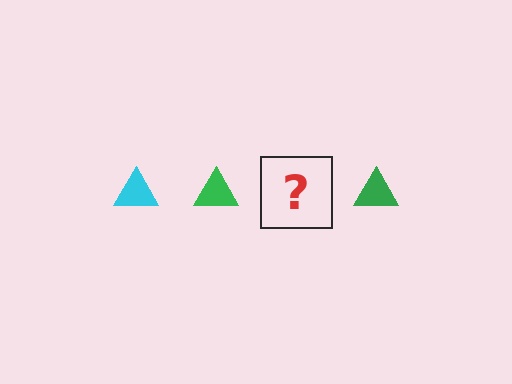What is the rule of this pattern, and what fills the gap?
The rule is that the pattern cycles through cyan, green triangles. The gap should be filled with a cyan triangle.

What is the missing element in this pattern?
The missing element is a cyan triangle.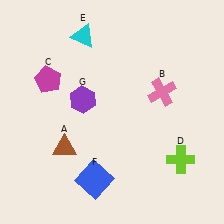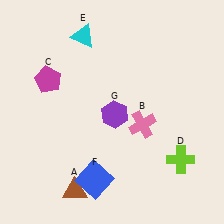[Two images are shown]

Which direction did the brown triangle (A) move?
The brown triangle (A) moved down.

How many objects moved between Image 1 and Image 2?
3 objects moved between the two images.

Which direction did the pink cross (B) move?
The pink cross (B) moved down.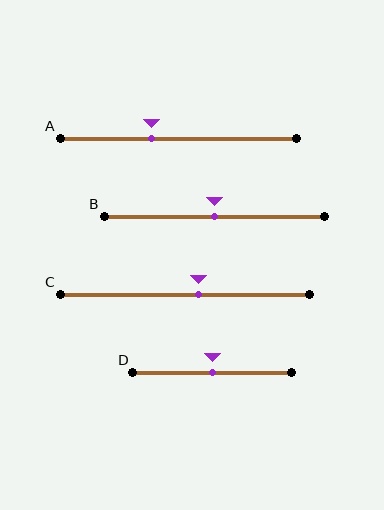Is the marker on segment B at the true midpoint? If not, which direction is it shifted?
Yes, the marker on segment B is at the true midpoint.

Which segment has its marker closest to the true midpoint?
Segment B has its marker closest to the true midpoint.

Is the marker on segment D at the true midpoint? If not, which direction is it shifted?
Yes, the marker on segment D is at the true midpoint.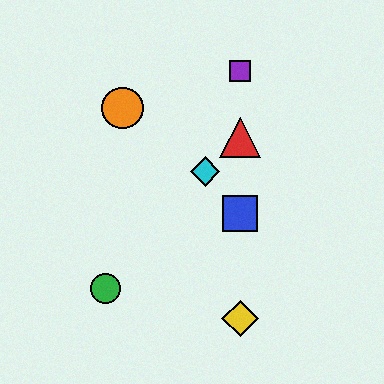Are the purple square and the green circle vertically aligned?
No, the purple square is at x≈240 and the green circle is at x≈105.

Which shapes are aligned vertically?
The red triangle, the blue square, the yellow diamond, the purple square are aligned vertically.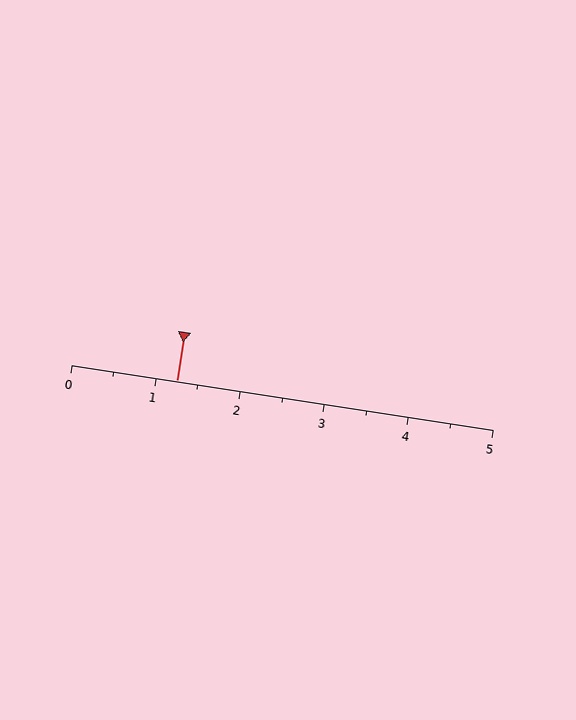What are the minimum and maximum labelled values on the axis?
The axis runs from 0 to 5.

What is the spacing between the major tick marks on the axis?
The major ticks are spaced 1 apart.